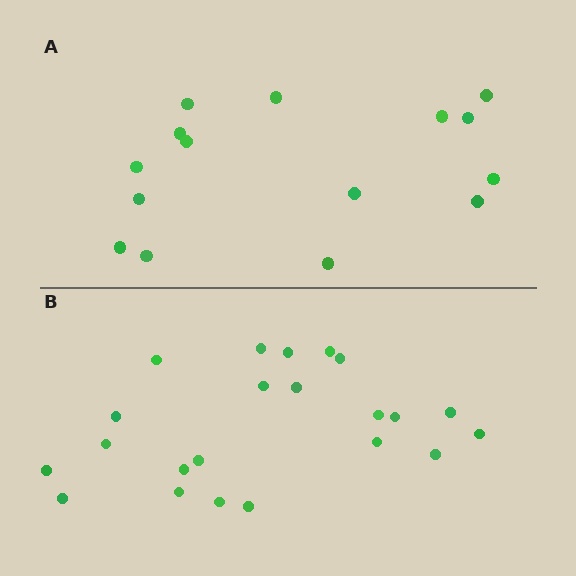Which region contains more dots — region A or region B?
Region B (the bottom region) has more dots.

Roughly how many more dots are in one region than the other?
Region B has roughly 8 or so more dots than region A.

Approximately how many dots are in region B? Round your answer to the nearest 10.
About 20 dots. (The exact count is 22, which rounds to 20.)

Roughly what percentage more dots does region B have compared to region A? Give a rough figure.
About 45% more.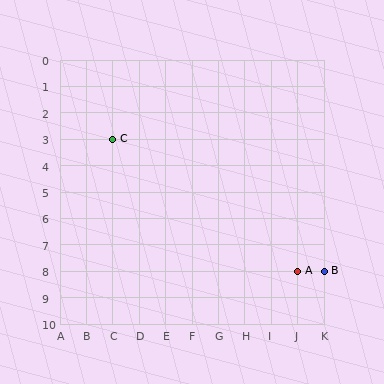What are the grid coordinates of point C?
Point C is at grid coordinates (C, 3).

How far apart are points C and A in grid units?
Points C and A are 7 columns and 5 rows apart (about 8.6 grid units diagonally).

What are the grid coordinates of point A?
Point A is at grid coordinates (J, 8).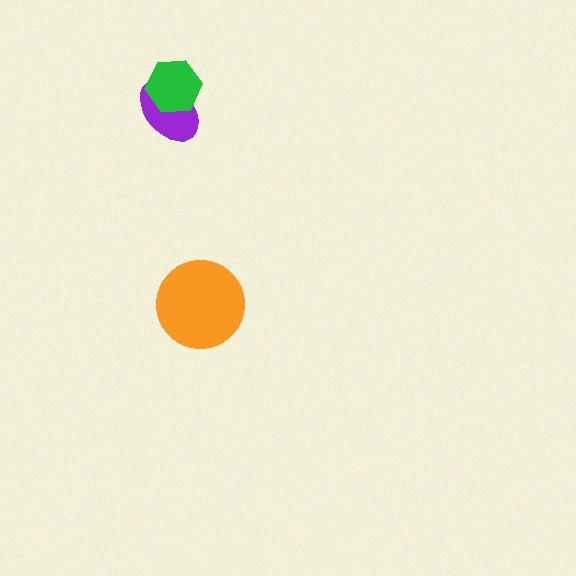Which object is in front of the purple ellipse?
The green hexagon is in front of the purple ellipse.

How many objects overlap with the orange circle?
0 objects overlap with the orange circle.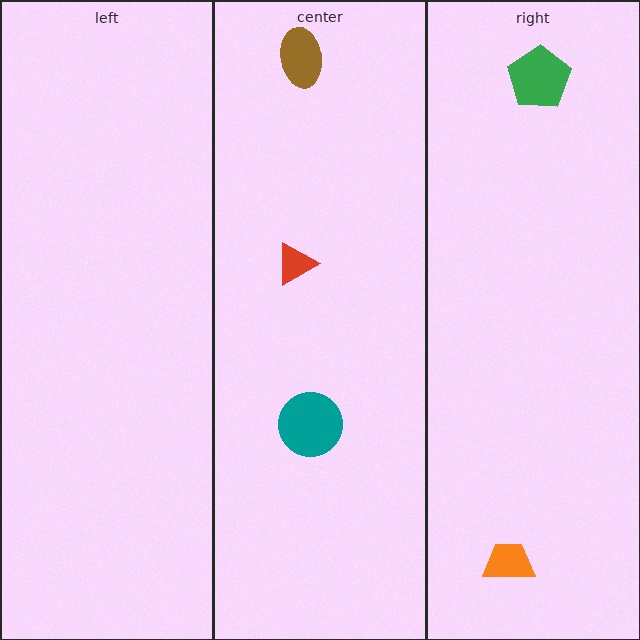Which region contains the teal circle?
The center region.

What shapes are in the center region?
The brown ellipse, the teal circle, the red triangle.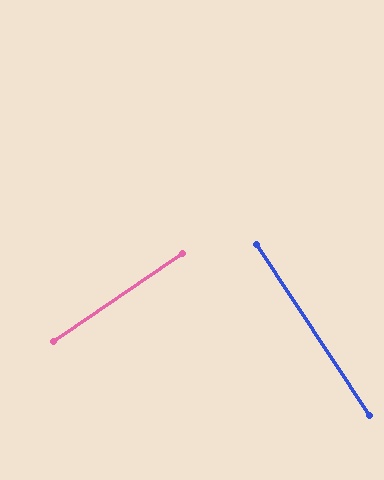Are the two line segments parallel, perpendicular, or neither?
Perpendicular — they meet at approximately 89°.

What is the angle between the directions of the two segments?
Approximately 89 degrees.